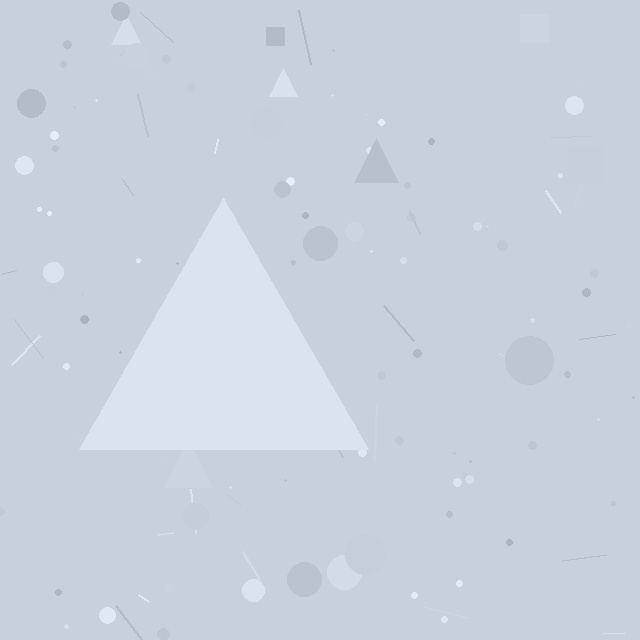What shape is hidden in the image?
A triangle is hidden in the image.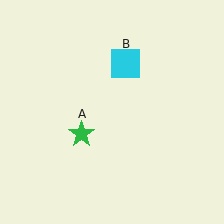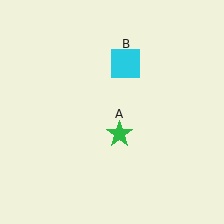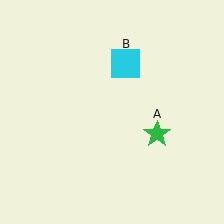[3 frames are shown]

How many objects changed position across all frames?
1 object changed position: green star (object A).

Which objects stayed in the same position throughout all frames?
Cyan square (object B) remained stationary.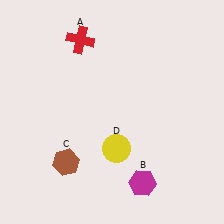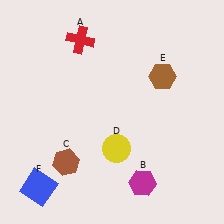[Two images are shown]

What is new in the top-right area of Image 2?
A brown hexagon (E) was added in the top-right area of Image 2.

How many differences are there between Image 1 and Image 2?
There are 2 differences between the two images.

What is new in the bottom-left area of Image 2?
A blue square (F) was added in the bottom-left area of Image 2.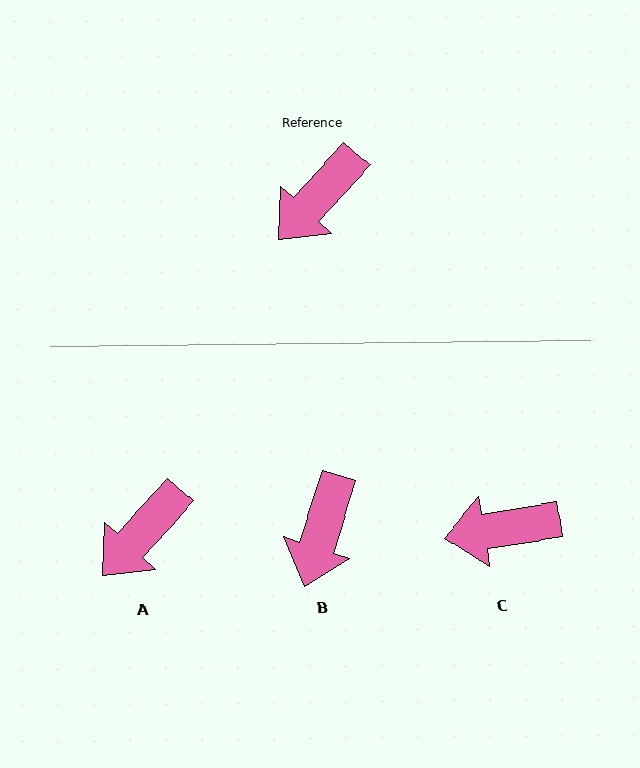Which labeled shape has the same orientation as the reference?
A.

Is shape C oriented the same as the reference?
No, it is off by about 39 degrees.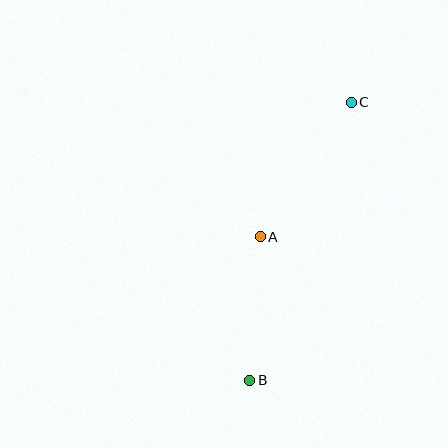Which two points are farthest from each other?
Points B and C are farthest from each other.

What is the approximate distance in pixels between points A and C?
The distance between A and C is approximately 162 pixels.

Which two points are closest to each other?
Points A and B are closest to each other.